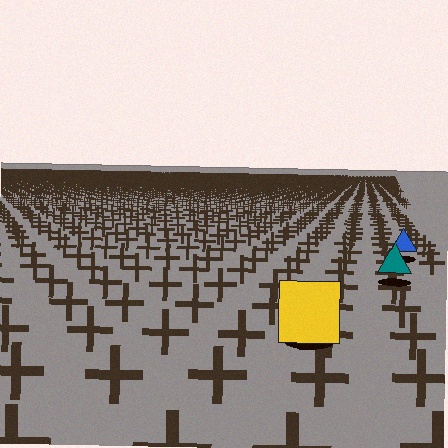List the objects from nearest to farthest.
From nearest to farthest: the yellow square, the teal triangle, the blue triangle.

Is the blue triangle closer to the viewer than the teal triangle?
No. The teal triangle is closer — you can tell from the texture gradient: the ground texture is coarser near it.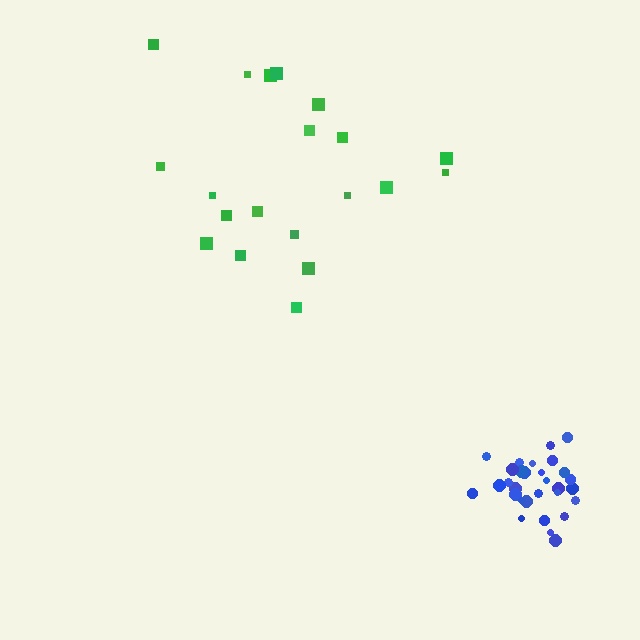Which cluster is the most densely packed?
Blue.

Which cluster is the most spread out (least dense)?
Green.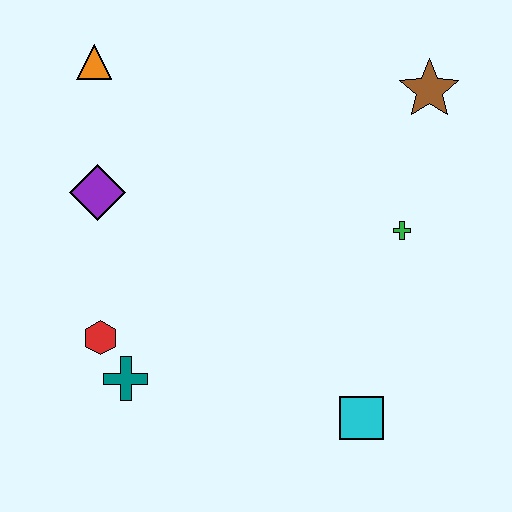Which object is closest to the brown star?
The green cross is closest to the brown star.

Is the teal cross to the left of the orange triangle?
No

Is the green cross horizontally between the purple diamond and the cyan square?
No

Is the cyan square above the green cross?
No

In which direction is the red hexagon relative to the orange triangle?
The red hexagon is below the orange triangle.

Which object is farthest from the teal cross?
The brown star is farthest from the teal cross.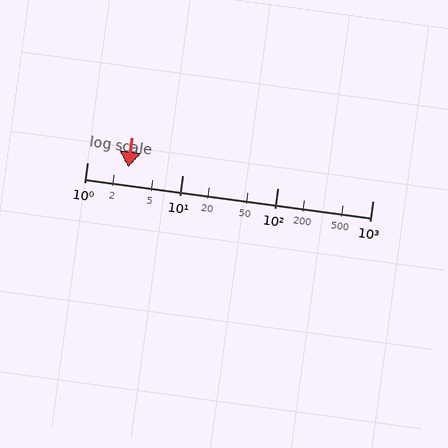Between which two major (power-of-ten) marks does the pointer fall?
The pointer is between 1 and 10.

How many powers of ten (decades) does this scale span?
The scale spans 3 decades, from 1 to 1000.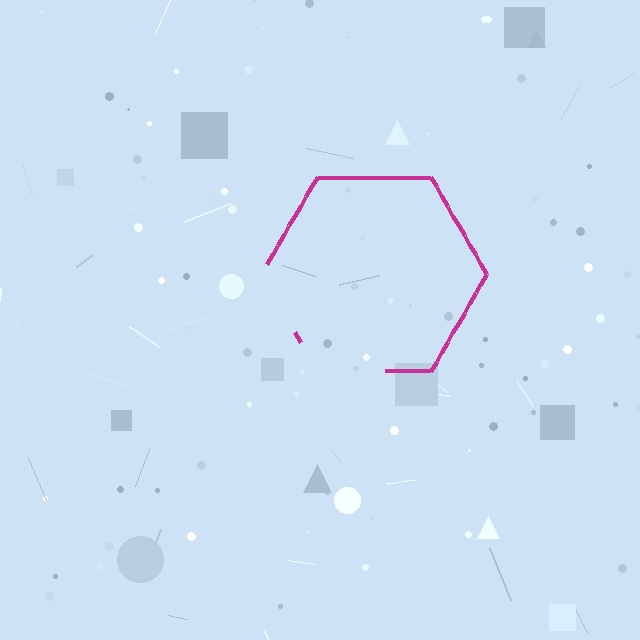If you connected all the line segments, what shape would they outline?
They would outline a hexagon.